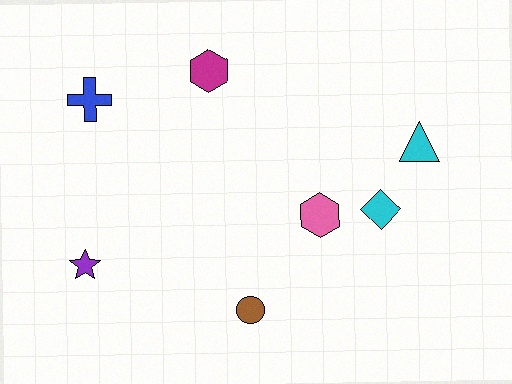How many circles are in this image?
There is 1 circle.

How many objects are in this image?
There are 7 objects.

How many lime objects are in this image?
There are no lime objects.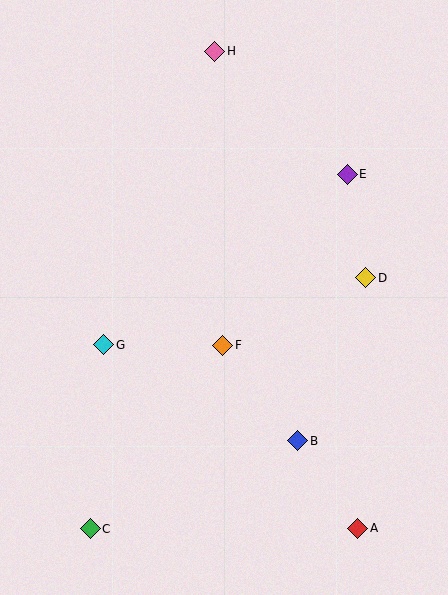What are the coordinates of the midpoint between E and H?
The midpoint between E and H is at (281, 113).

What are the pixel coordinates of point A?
Point A is at (358, 528).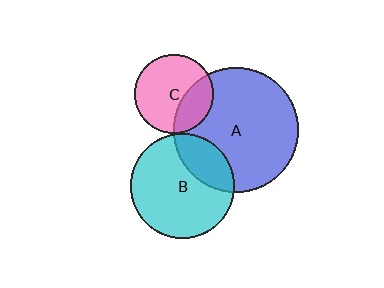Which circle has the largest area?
Circle A (blue).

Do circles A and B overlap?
Yes.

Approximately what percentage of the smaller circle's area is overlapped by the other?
Approximately 25%.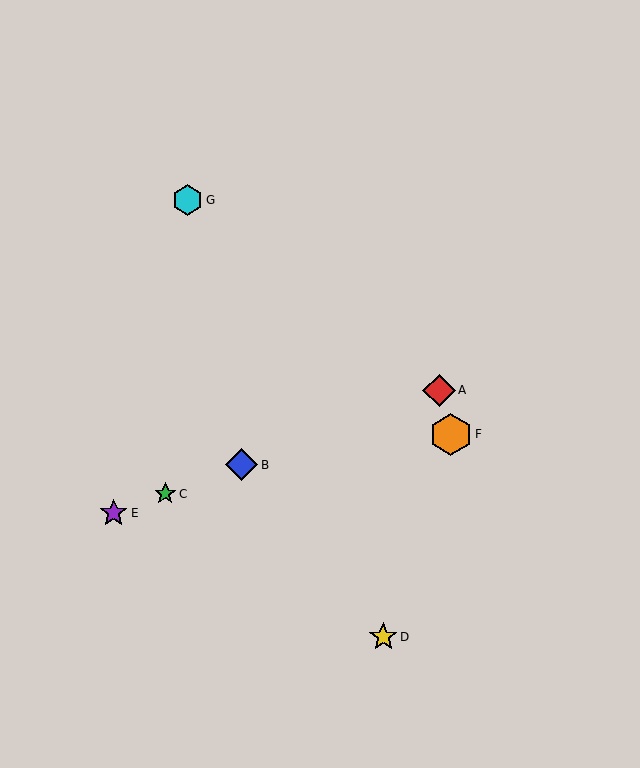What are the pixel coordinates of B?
Object B is at (242, 465).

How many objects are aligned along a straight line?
4 objects (A, B, C, E) are aligned along a straight line.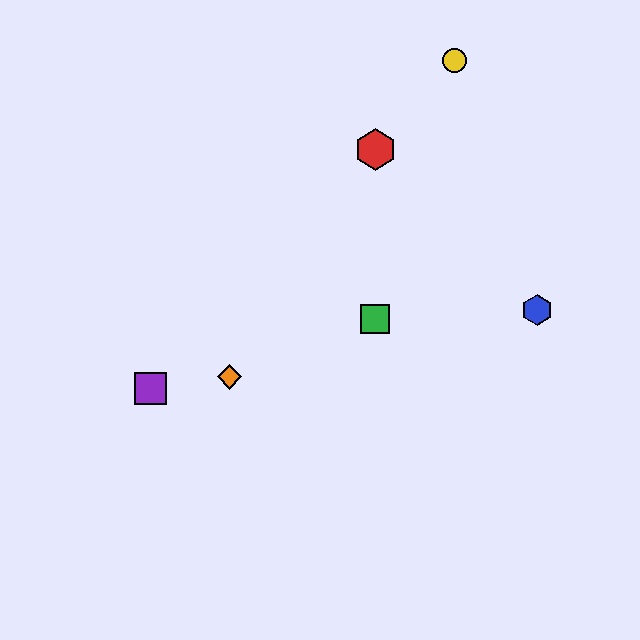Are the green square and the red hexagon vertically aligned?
Yes, both are at x≈375.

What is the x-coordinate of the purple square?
The purple square is at x≈150.